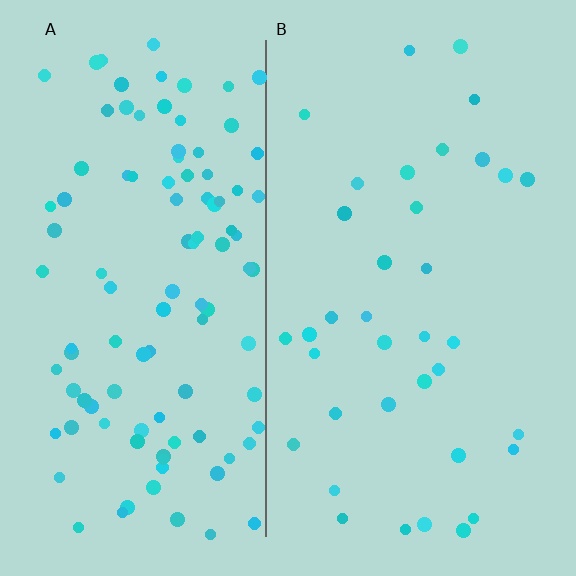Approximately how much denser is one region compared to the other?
Approximately 2.9× — region A over region B.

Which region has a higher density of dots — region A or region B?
A (the left).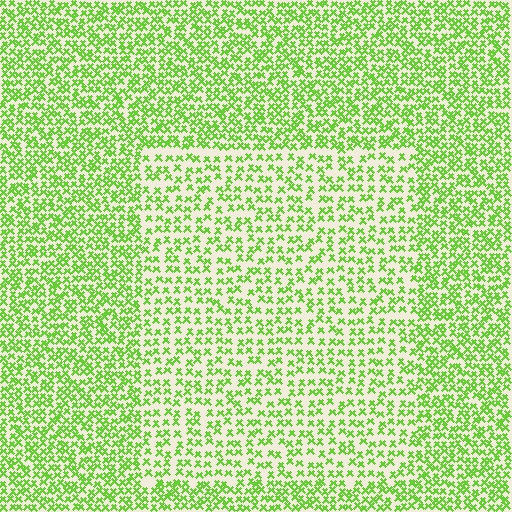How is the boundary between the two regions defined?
The boundary is defined by a change in element density (approximately 1.7x ratio). All elements are the same color, size, and shape.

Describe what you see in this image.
The image contains small lime elements arranged at two different densities. A rectangle-shaped region is visible where the elements are less densely packed than the surrounding area.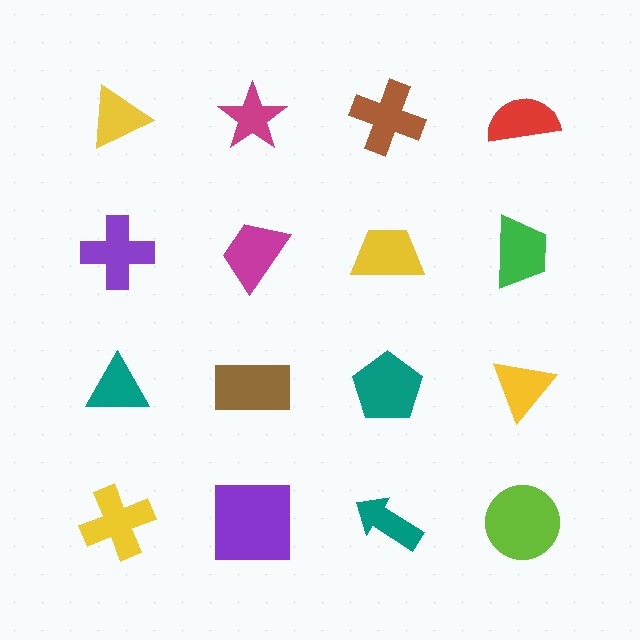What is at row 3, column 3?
A teal pentagon.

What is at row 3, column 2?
A brown rectangle.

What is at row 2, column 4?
A green trapezoid.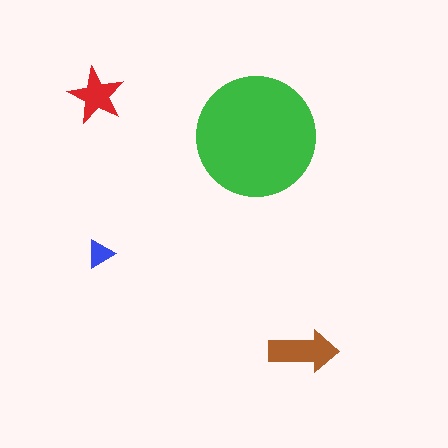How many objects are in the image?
There are 4 objects in the image.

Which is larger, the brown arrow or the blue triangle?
The brown arrow.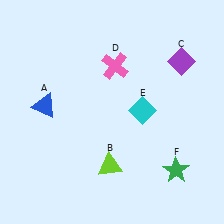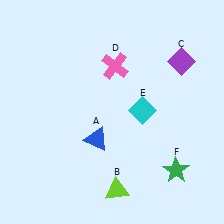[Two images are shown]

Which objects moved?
The objects that moved are: the blue triangle (A), the lime triangle (B).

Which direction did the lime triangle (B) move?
The lime triangle (B) moved down.